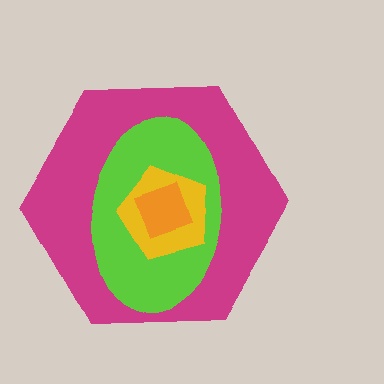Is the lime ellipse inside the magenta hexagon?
Yes.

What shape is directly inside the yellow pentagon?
The orange square.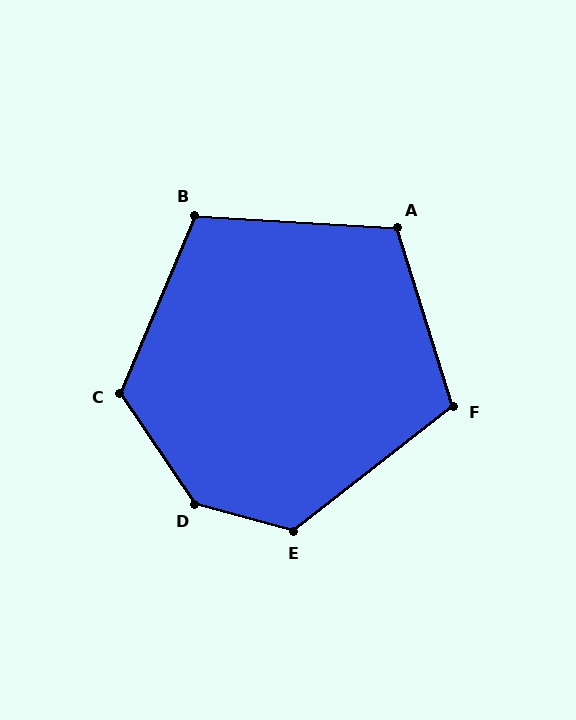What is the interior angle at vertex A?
Approximately 111 degrees (obtuse).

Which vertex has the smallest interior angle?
B, at approximately 110 degrees.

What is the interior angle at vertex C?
Approximately 123 degrees (obtuse).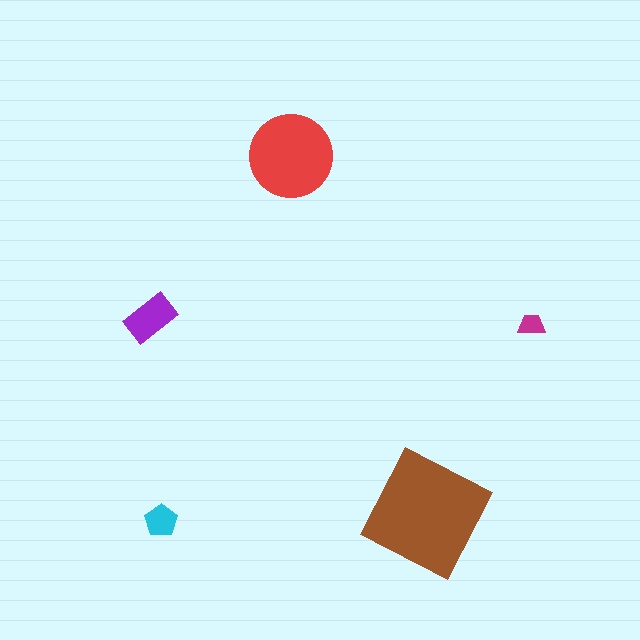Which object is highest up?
The red circle is topmost.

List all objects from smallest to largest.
The magenta trapezoid, the cyan pentagon, the purple rectangle, the red circle, the brown square.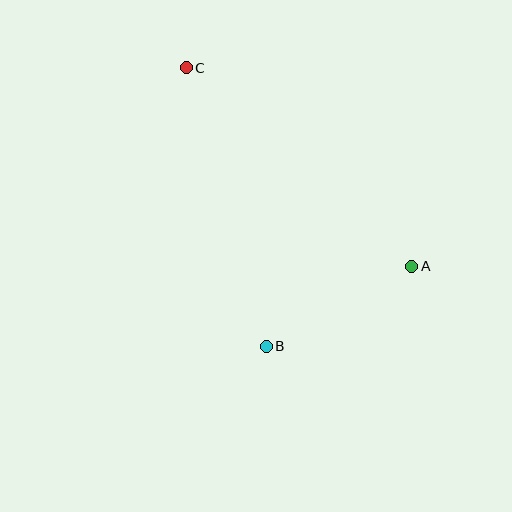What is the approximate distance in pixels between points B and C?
The distance between B and C is approximately 290 pixels.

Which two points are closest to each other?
Points A and B are closest to each other.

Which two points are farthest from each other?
Points A and C are farthest from each other.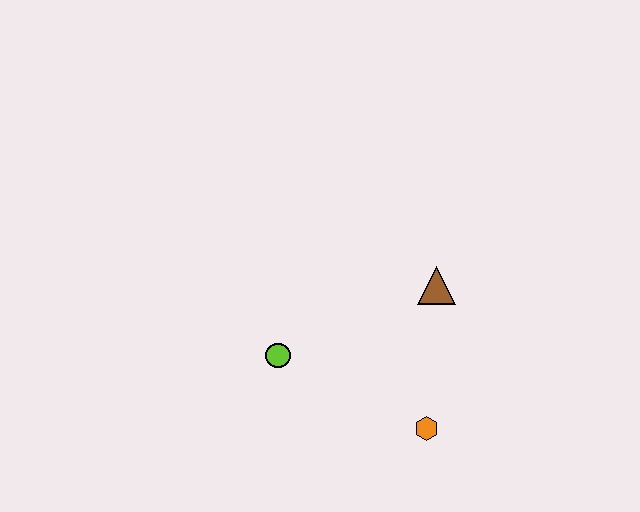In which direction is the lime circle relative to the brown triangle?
The lime circle is to the left of the brown triangle.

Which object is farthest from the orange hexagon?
The lime circle is farthest from the orange hexagon.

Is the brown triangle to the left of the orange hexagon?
No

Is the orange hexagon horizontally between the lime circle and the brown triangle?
Yes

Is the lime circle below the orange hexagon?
No